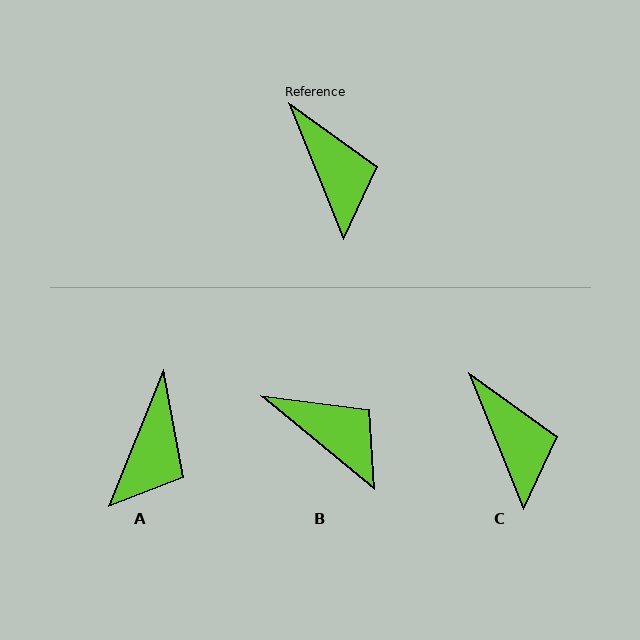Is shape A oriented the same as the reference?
No, it is off by about 44 degrees.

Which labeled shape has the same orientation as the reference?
C.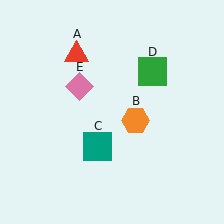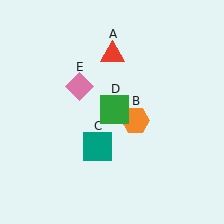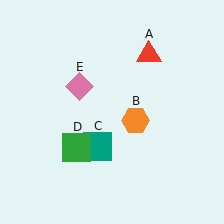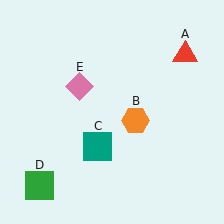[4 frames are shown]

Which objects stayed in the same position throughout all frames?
Orange hexagon (object B) and teal square (object C) and pink diamond (object E) remained stationary.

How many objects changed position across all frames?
2 objects changed position: red triangle (object A), green square (object D).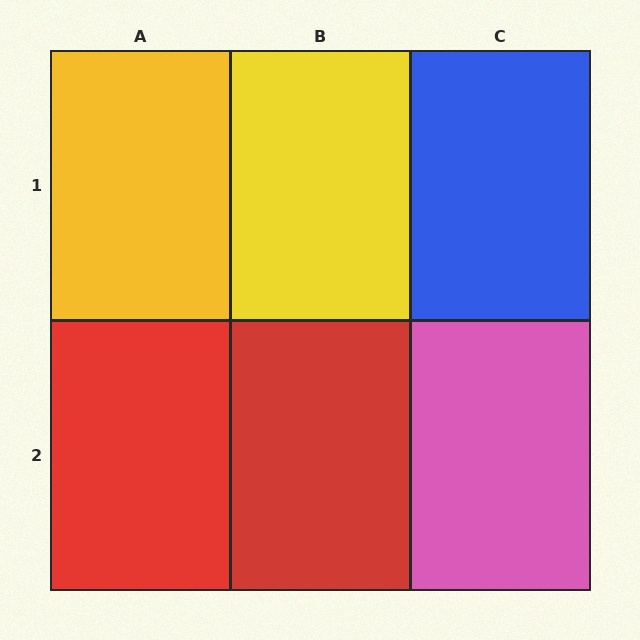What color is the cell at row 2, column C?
Pink.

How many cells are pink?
1 cell is pink.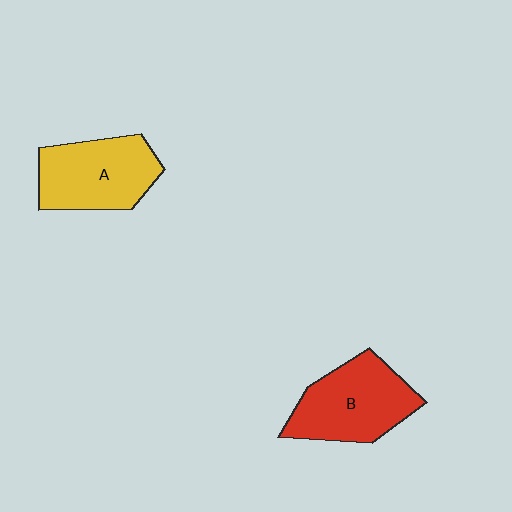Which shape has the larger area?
Shape B (red).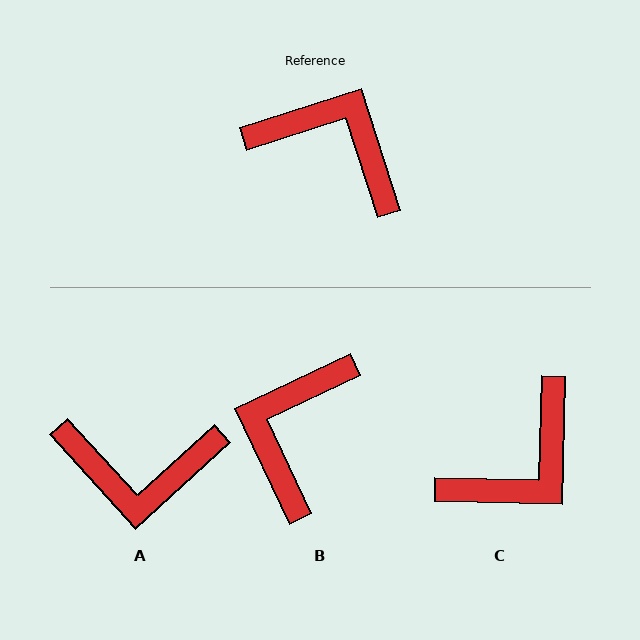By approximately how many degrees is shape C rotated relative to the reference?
Approximately 109 degrees clockwise.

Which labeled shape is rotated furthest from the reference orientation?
A, about 155 degrees away.